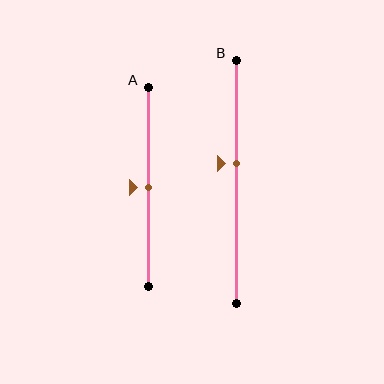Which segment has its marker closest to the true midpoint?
Segment A has its marker closest to the true midpoint.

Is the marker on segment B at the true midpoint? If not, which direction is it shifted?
No, the marker on segment B is shifted upward by about 7% of the segment length.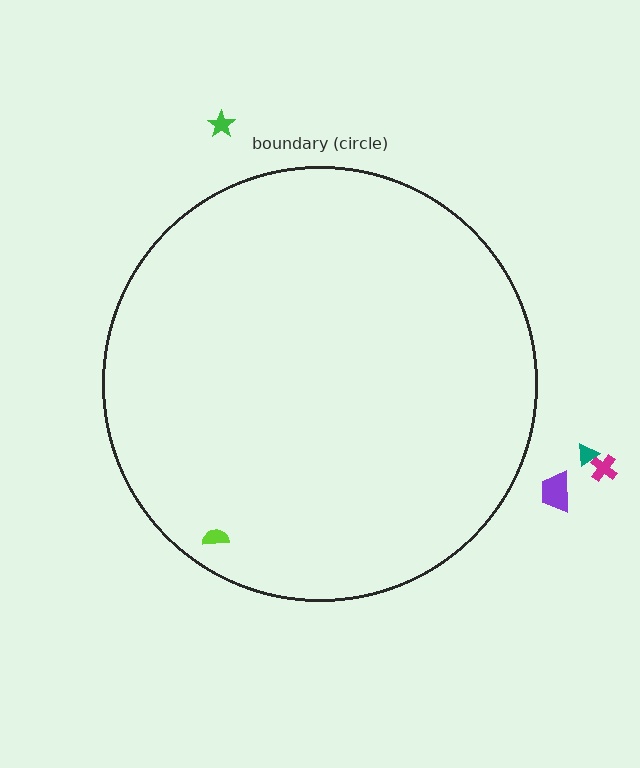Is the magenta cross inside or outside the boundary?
Outside.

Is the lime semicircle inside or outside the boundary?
Inside.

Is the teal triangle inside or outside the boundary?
Outside.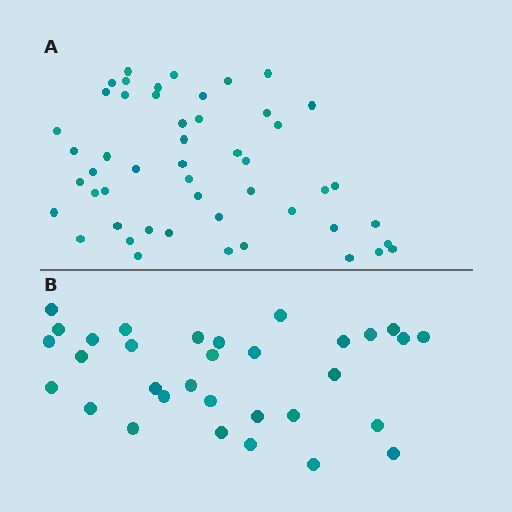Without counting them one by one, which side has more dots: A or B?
Region A (the top region) has more dots.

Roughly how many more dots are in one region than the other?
Region A has approximately 20 more dots than region B.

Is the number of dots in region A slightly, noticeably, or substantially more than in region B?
Region A has substantially more. The ratio is roughly 1.6 to 1.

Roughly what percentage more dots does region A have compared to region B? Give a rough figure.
About 55% more.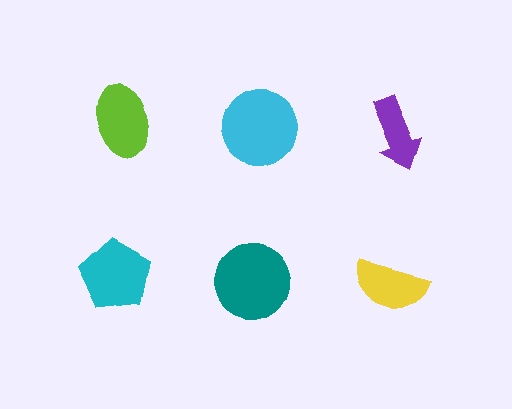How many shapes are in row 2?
3 shapes.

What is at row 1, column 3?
A purple arrow.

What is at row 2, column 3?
A yellow semicircle.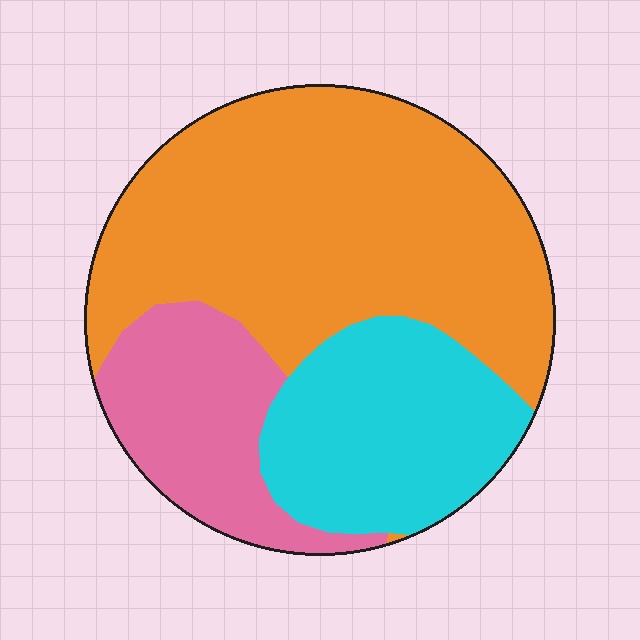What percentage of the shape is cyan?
Cyan takes up about one quarter (1/4) of the shape.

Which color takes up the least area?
Pink, at roughly 20%.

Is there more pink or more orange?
Orange.